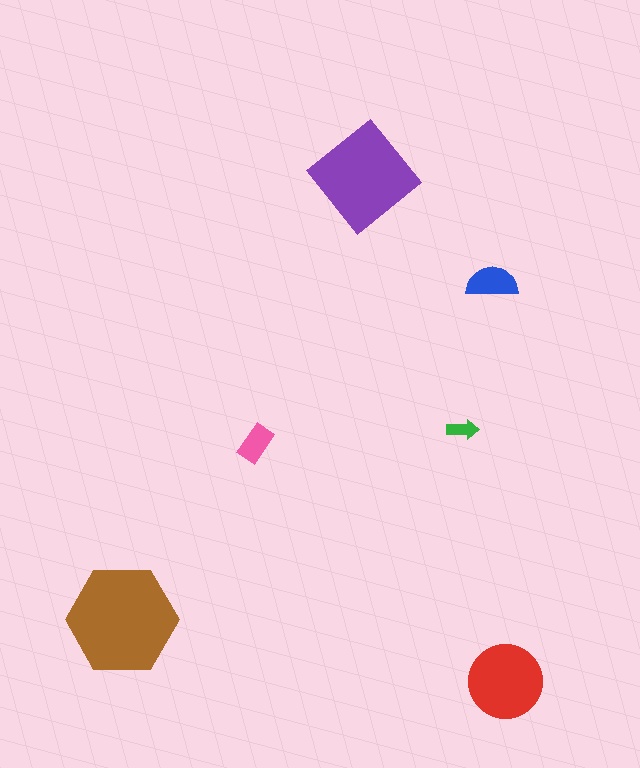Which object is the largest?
The brown hexagon.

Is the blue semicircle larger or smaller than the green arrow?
Larger.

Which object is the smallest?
The green arrow.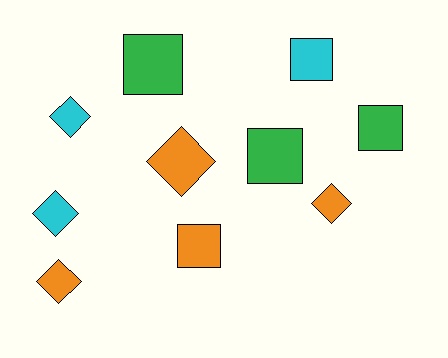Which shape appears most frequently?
Diamond, with 5 objects.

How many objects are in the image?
There are 10 objects.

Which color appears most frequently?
Orange, with 4 objects.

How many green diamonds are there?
There are no green diamonds.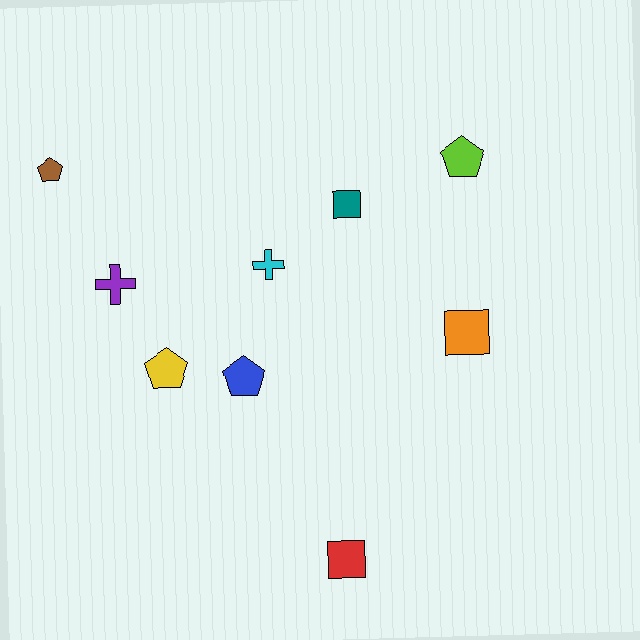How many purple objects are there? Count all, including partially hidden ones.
There is 1 purple object.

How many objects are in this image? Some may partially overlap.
There are 9 objects.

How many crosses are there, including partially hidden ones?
There are 2 crosses.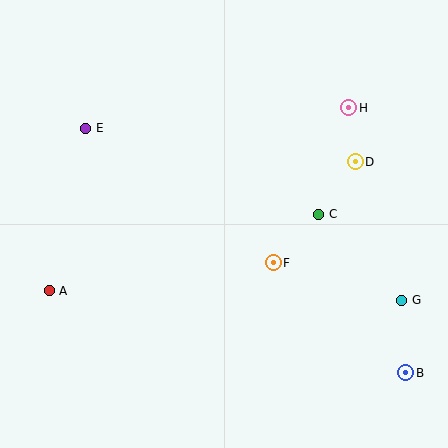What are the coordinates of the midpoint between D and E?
The midpoint between D and E is at (221, 145).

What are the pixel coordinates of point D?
Point D is at (355, 162).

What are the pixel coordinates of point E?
Point E is at (86, 128).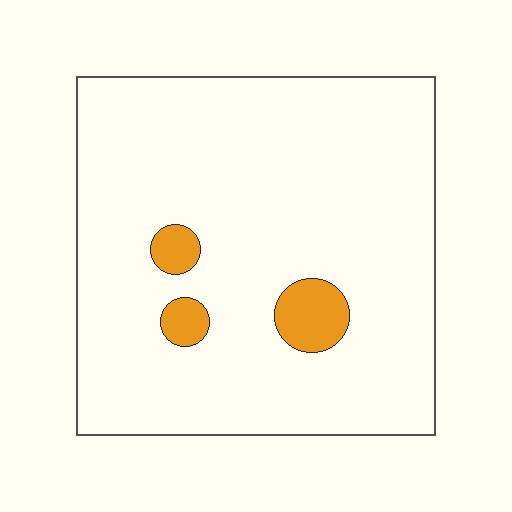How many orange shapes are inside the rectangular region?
3.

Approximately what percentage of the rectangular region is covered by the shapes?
Approximately 5%.